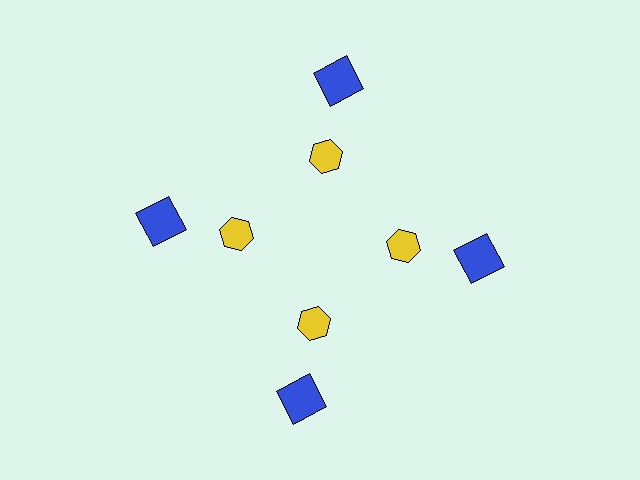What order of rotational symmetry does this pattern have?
This pattern has 4-fold rotational symmetry.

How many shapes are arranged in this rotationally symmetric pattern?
There are 8 shapes, arranged in 4 groups of 2.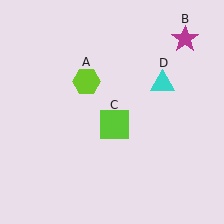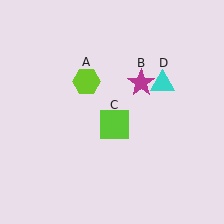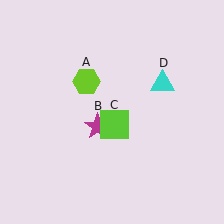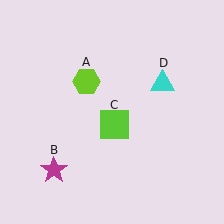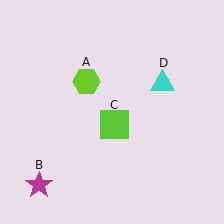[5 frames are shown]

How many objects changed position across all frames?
1 object changed position: magenta star (object B).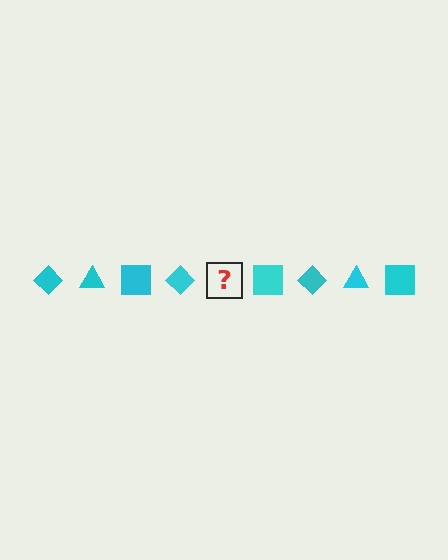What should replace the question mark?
The question mark should be replaced with a cyan triangle.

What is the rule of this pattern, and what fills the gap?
The rule is that the pattern cycles through diamond, triangle, square shapes in cyan. The gap should be filled with a cyan triangle.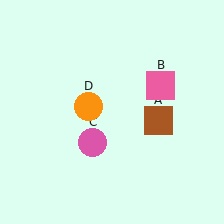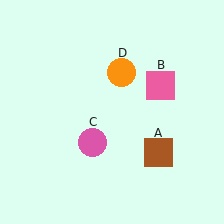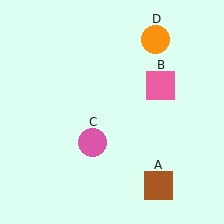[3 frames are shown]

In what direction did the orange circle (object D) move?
The orange circle (object D) moved up and to the right.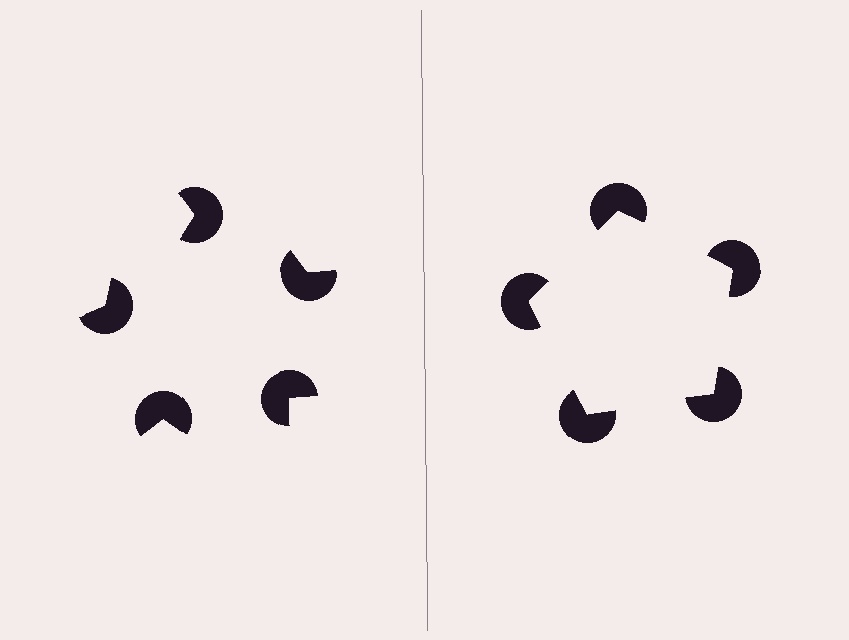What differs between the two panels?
The pac-man discs are positioned identically on both sides; only the wedge orientations differ. On the right they align to a pentagon; on the left they are misaligned.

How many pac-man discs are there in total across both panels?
10 — 5 on each side.